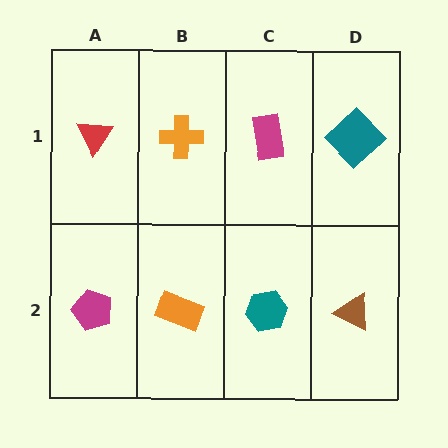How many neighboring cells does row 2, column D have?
2.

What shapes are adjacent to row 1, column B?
An orange rectangle (row 2, column B), a red triangle (row 1, column A), a magenta rectangle (row 1, column C).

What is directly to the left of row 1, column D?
A magenta rectangle.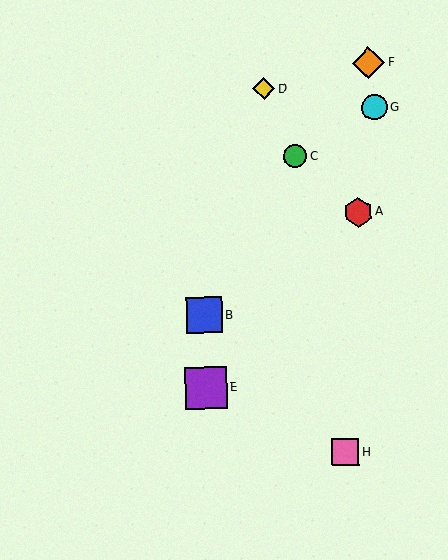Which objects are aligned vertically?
Objects B, E are aligned vertically.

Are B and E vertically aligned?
Yes, both are at x≈204.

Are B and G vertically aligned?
No, B is at x≈204 and G is at x≈375.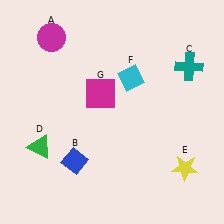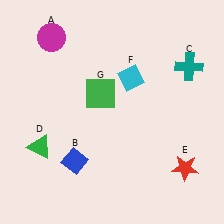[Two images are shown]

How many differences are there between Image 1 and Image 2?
There are 2 differences between the two images.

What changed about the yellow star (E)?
In Image 1, E is yellow. In Image 2, it changed to red.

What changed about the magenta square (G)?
In Image 1, G is magenta. In Image 2, it changed to green.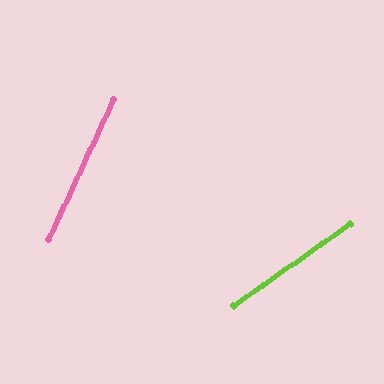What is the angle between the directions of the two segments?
Approximately 30 degrees.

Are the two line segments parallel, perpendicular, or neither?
Neither parallel nor perpendicular — they differ by about 30°.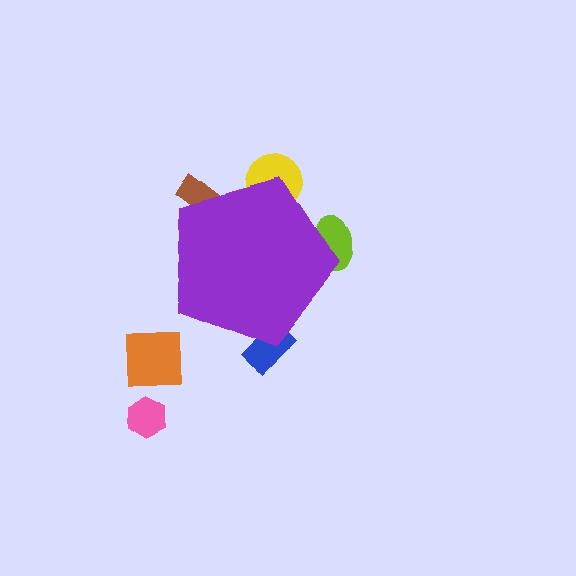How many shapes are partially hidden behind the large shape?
4 shapes are partially hidden.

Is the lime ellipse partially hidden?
Yes, the lime ellipse is partially hidden behind the purple pentagon.